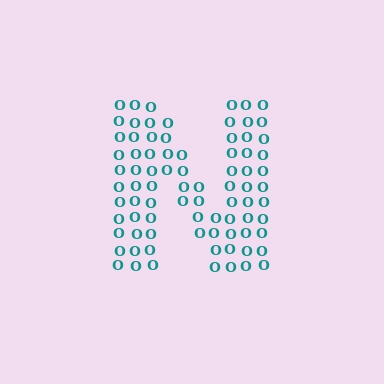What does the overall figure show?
The overall figure shows the letter N.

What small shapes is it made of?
It is made of small letter O's.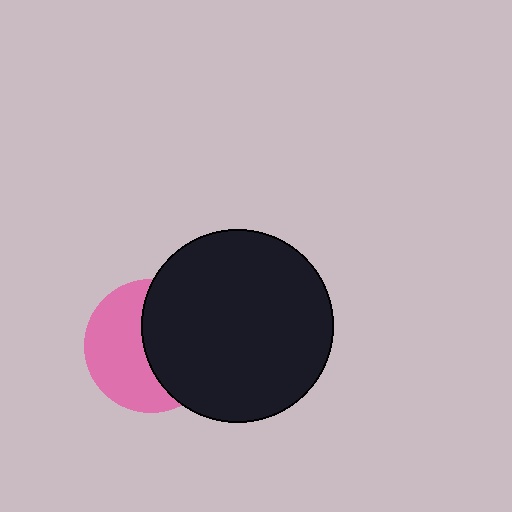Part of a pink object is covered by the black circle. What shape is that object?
It is a circle.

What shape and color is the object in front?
The object in front is a black circle.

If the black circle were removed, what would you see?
You would see the complete pink circle.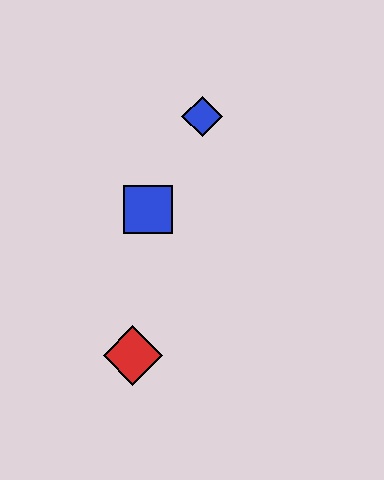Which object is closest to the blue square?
The blue diamond is closest to the blue square.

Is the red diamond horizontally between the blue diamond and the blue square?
No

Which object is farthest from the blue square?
The red diamond is farthest from the blue square.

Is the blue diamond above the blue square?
Yes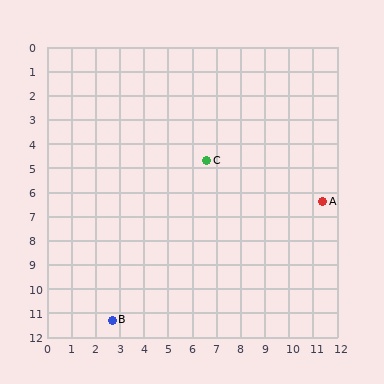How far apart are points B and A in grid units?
Points B and A are about 10.0 grid units apart.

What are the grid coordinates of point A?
Point A is at approximately (11.4, 6.4).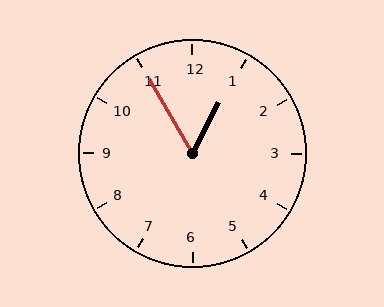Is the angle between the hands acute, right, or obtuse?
It is acute.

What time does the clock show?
12:55.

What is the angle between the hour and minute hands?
Approximately 58 degrees.